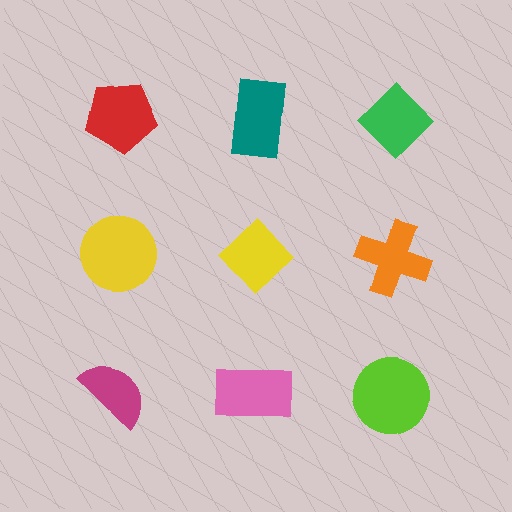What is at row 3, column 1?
A magenta semicircle.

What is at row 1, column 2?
A teal rectangle.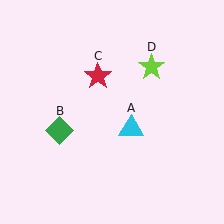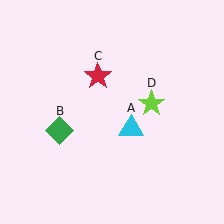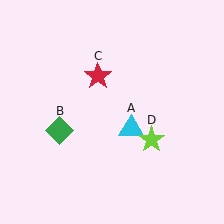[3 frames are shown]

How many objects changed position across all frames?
1 object changed position: lime star (object D).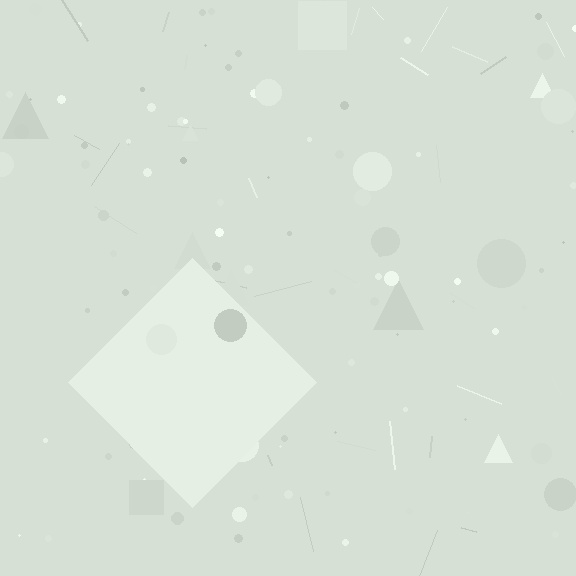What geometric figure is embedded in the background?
A diamond is embedded in the background.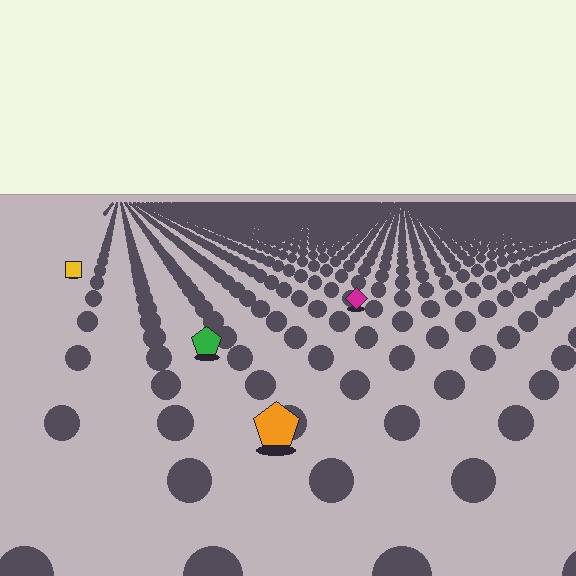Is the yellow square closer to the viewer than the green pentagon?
No. The green pentagon is closer — you can tell from the texture gradient: the ground texture is coarser near it.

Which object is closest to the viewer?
The orange pentagon is closest. The texture marks near it are larger and more spread out.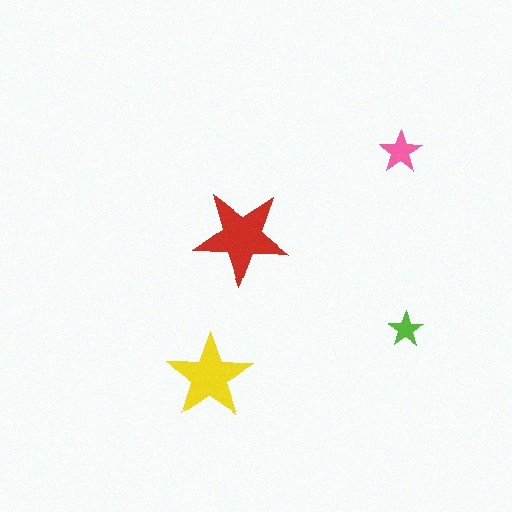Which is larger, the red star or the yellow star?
The red one.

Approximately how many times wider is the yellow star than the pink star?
About 2 times wider.